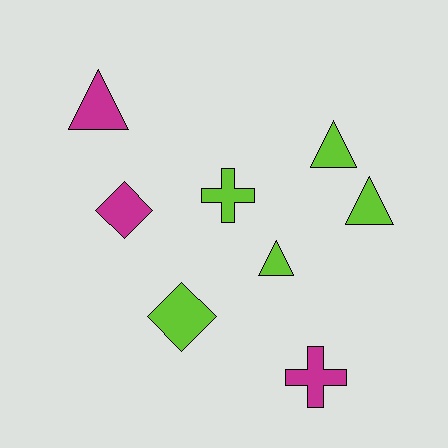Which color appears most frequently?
Lime, with 5 objects.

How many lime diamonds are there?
There is 1 lime diamond.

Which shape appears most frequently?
Triangle, with 4 objects.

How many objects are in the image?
There are 8 objects.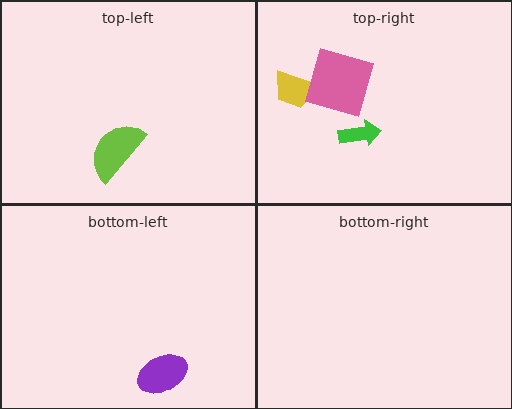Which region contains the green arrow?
The top-right region.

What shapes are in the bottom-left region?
The purple ellipse.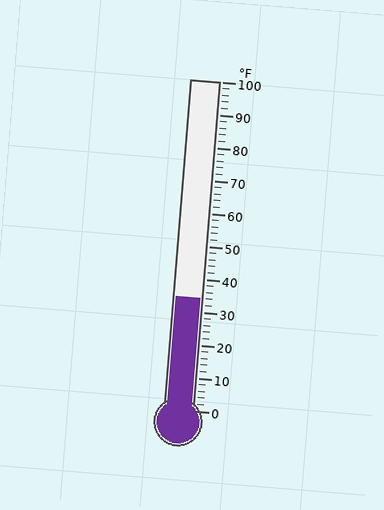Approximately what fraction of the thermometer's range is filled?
The thermometer is filled to approximately 35% of its range.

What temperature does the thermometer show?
The thermometer shows approximately 34°F.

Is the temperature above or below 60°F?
The temperature is below 60°F.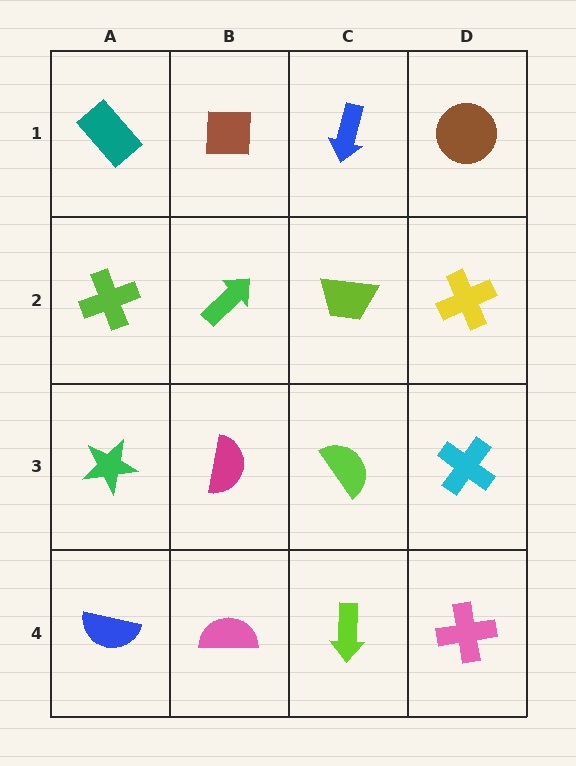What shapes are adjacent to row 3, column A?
A lime cross (row 2, column A), a blue semicircle (row 4, column A), a magenta semicircle (row 3, column B).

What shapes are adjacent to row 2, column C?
A blue arrow (row 1, column C), a lime semicircle (row 3, column C), a green arrow (row 2, column B), a yellow cross (row 2, column D).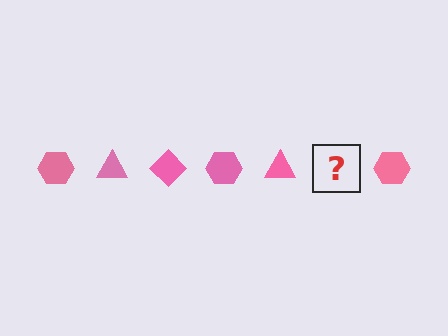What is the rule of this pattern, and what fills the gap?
The rule is that the pattern cycles through hexagon, triangle, diamond shapes in pink. The gap should be filled with a pink diamond.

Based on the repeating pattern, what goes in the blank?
The blank should be a pink diamond.